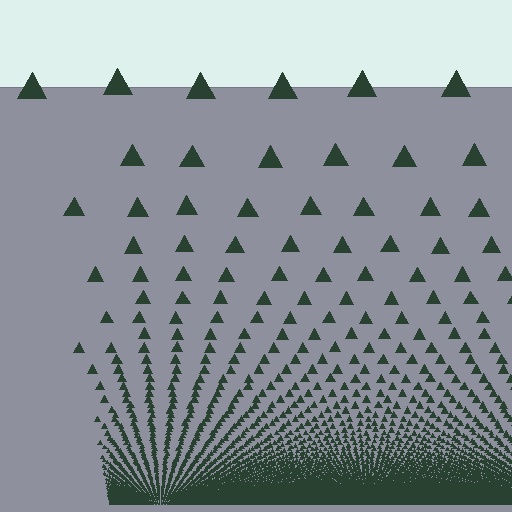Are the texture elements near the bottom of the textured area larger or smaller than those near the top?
Smaller. The gradient is inverted — elements near the bottom are smaller and denser.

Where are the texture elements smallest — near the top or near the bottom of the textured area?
Near the bottom.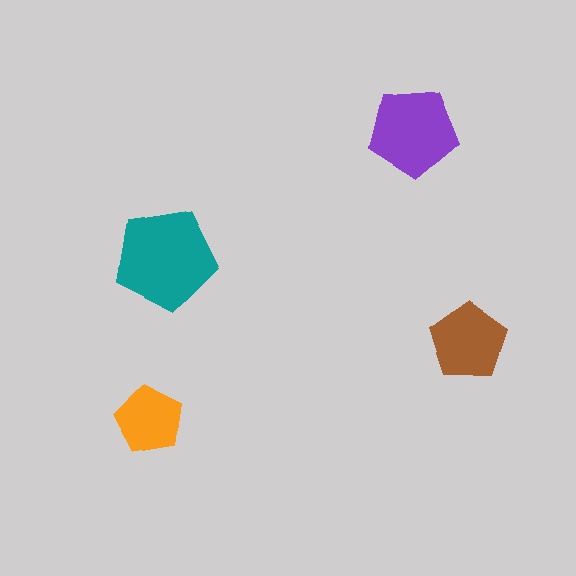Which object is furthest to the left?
The orange pentagon is leftmost.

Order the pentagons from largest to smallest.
the teal one, the purple one, the brown one, the orange one.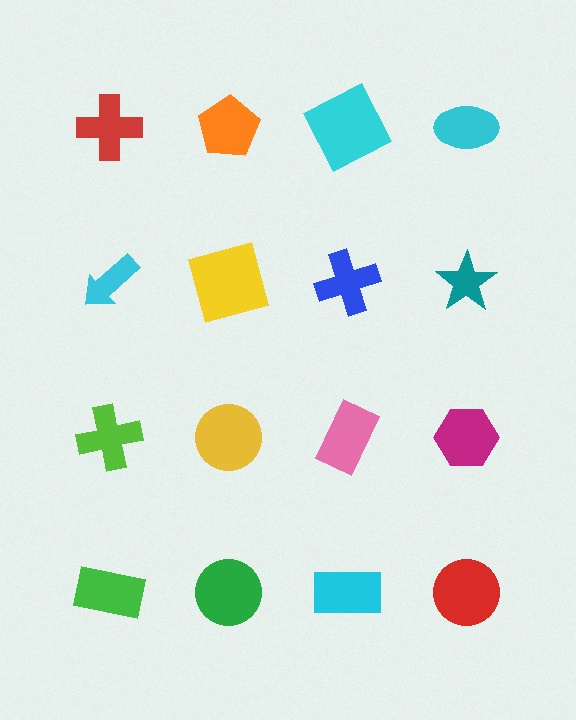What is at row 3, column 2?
A yellow circle.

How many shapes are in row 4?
4 shapes.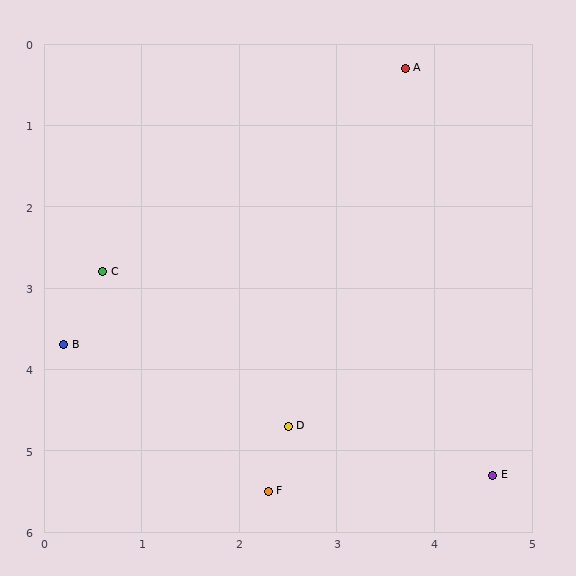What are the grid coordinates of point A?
Point A is at approximately (3.7, 0.3).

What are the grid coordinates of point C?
Point C is at approximately (0.6, 2.8).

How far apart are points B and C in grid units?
Points B and C are about 1.0 grid units apart.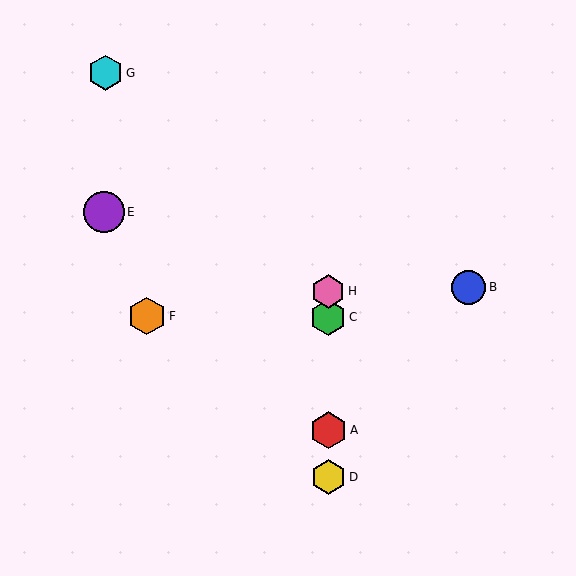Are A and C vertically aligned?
Yes, both are at x≈328.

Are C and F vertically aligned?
No, C is at x≈328 and F is at x≈147.